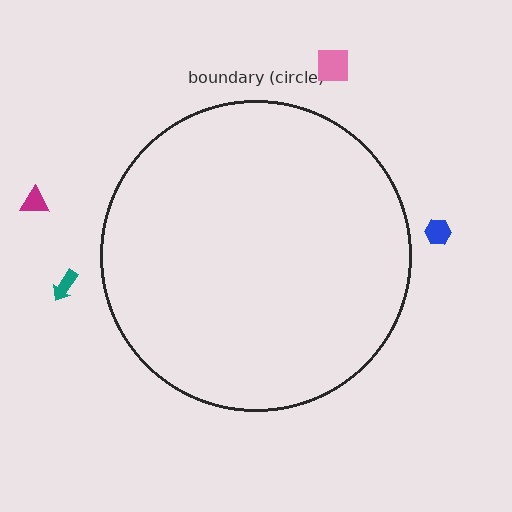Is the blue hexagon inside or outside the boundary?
Outside.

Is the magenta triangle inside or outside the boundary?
Outside.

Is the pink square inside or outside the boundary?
Outside.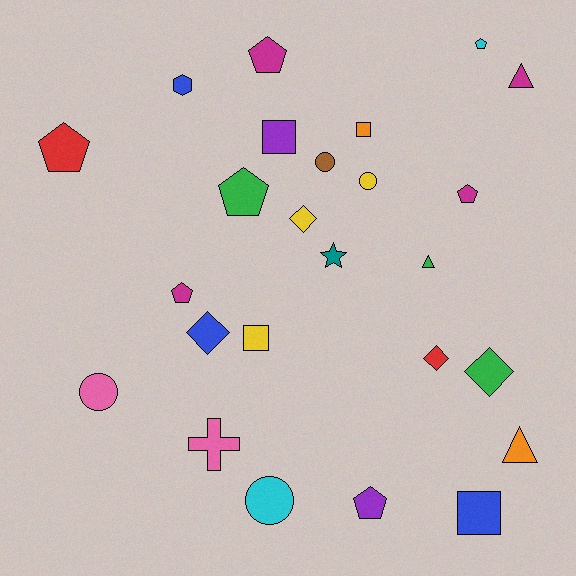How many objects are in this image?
There are 25 objects.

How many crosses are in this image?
There is 1 cross.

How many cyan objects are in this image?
There are 2 cyan objects.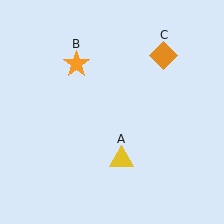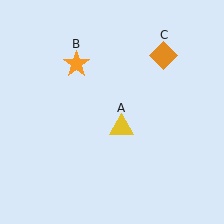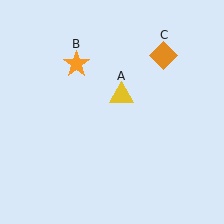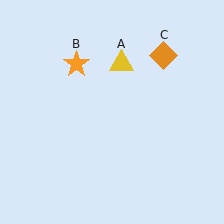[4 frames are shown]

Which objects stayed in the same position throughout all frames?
Orange star (object B) and orange diamond (object C) remained stationary.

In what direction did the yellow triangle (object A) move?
The yellow triangle (object A) moved up.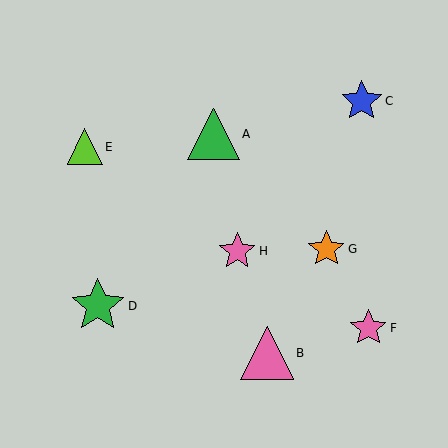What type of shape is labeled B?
Shape B is a pink triangle.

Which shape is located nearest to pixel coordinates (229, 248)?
The pink star (labeled H) at (237, 251) is nearest to that location.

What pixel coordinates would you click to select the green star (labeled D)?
Click at (98, 306) to select the green star D.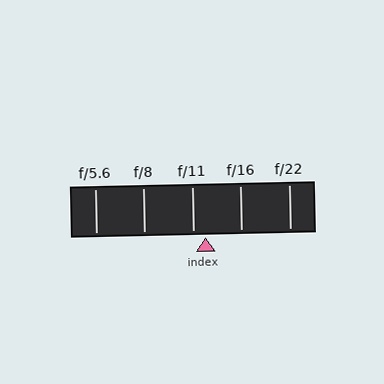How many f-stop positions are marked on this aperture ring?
There are 5 f-stop positions marked.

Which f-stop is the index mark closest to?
The index mark is closest to f/11.